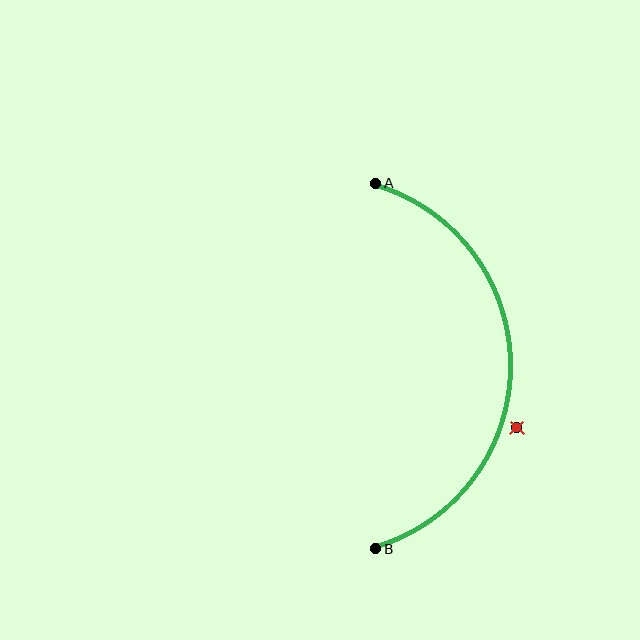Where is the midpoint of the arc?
The arc midpoint is the point on the curve farthest from the straight line joining A and B. It sits to the right of that line.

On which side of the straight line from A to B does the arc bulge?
The arc bulges to the right of the straight line connecting A and B.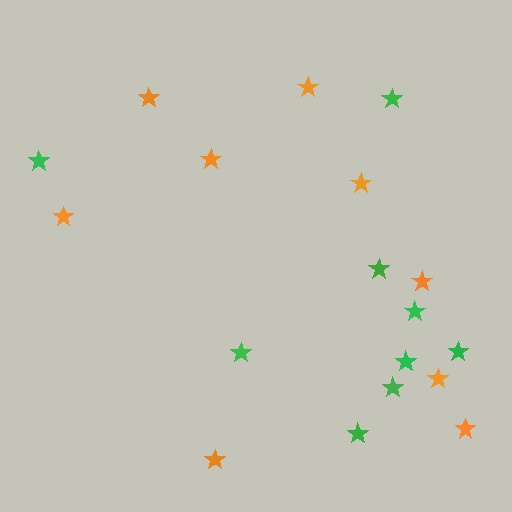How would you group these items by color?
There are 2 groups: one group of orange stars (9) and one group of green stars (9).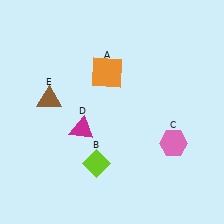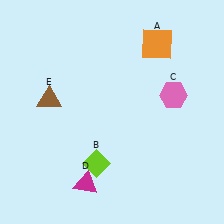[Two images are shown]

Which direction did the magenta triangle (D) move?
The magenta triangle (D) moved down.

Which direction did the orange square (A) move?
The orange square (A) moved right.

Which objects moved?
The objects that moved are: the orange square (A), the pink hexagon (C), the magenta triangle (D).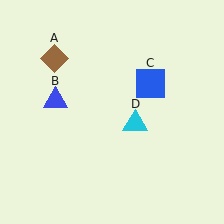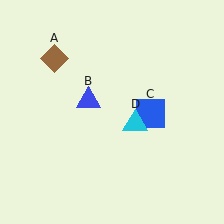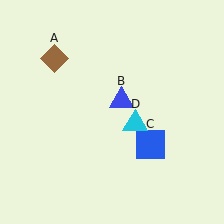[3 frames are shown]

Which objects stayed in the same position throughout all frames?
Brown diamond (object A) and cyan triangle (object D) remained stationary.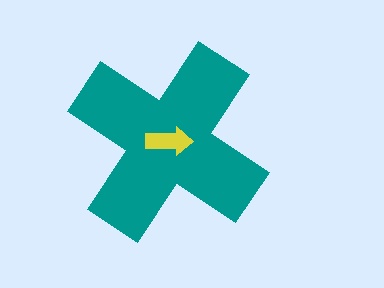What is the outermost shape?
The teal cross.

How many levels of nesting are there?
2.